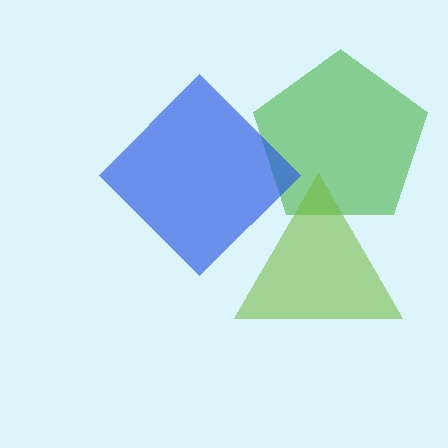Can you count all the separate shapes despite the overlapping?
Yes, there are 3 separate shapes.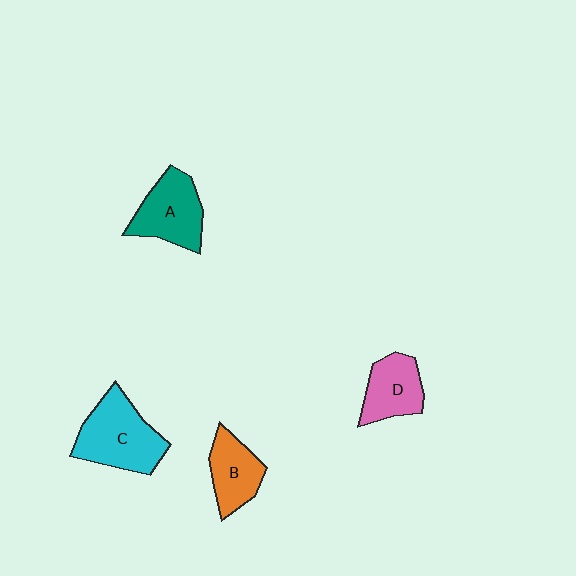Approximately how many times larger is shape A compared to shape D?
Approximately 1.2 times.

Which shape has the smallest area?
Shape B (orange).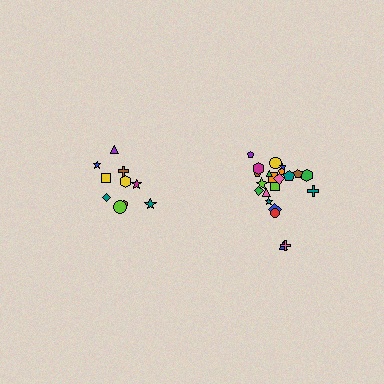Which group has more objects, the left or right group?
The right group.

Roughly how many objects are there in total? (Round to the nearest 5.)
Roughly 30 objects in total.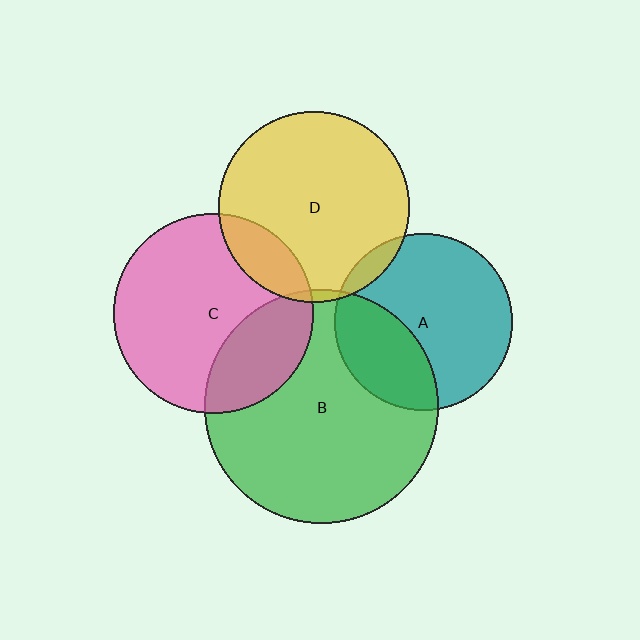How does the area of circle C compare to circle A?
Approximately 1.3 times.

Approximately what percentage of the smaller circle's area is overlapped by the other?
Approximately 5%.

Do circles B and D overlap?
Yes.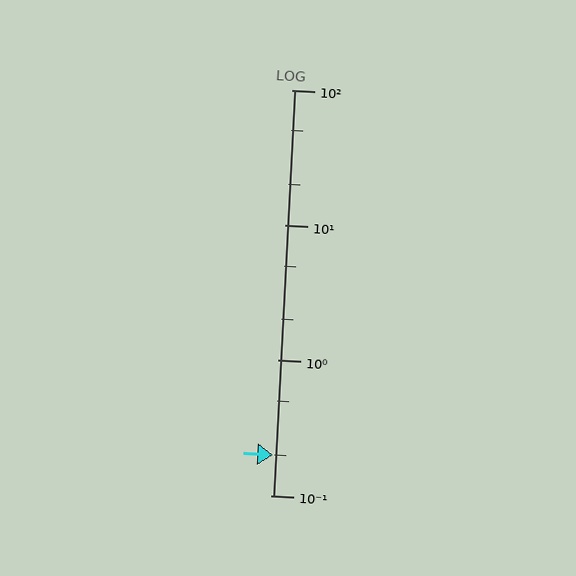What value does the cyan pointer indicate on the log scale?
The pointer indicates approximately 0.2.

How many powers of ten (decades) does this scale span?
The scale spans 3 decades, from 0.1 to 100.